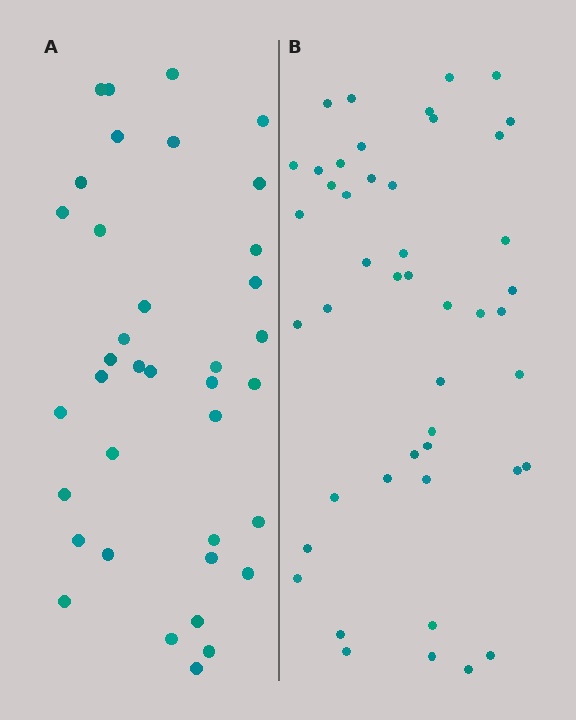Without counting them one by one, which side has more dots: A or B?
Region B (the right region) has more dots.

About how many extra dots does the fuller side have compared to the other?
Region B has roughly 8 or so more dots than region A.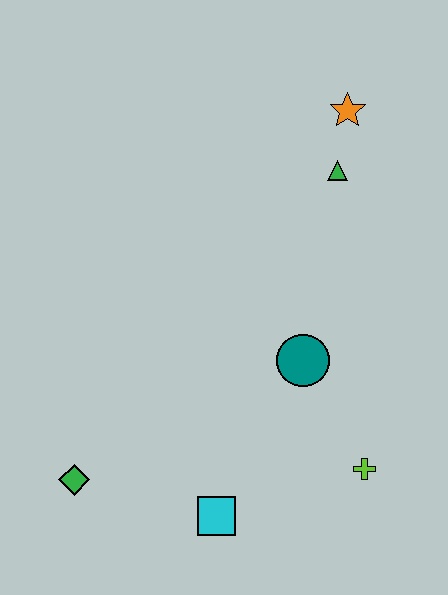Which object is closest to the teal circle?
The lime cross is closest to the teal circle.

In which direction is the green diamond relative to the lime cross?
The green diamond is to the left of the lime cross.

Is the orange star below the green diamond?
No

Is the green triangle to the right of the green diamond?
Yes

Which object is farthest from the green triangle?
The green diamond is farthest from the green triangle.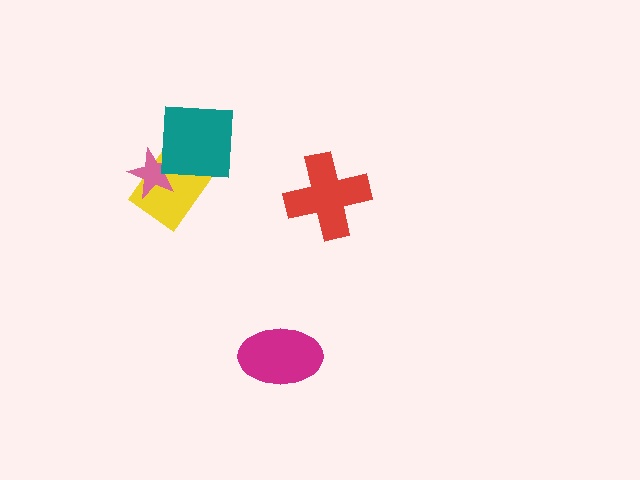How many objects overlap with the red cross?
0 objects overlap with the red cross.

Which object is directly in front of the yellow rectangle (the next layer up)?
The pink star is directly in front of the yellow rectangle.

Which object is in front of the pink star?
The teal square is in front of the pink star.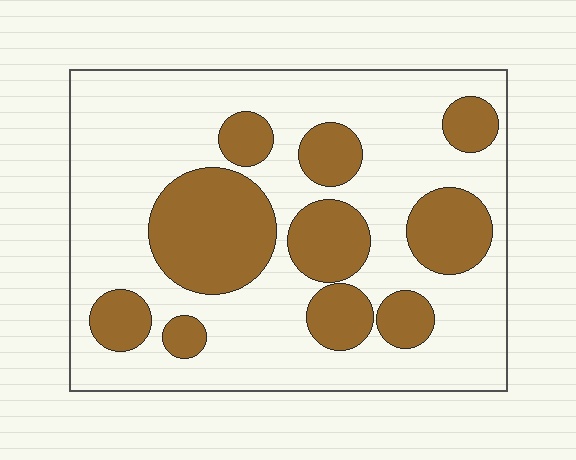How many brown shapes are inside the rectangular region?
10.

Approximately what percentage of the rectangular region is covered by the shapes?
Approximately 30%.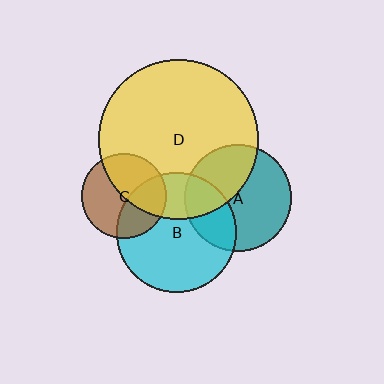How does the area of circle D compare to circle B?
Approximately 1.8 times.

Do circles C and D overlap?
Yes.